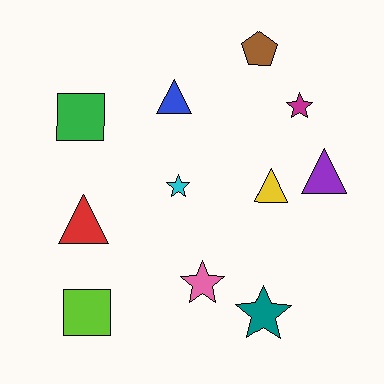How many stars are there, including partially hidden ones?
There are 4 stars.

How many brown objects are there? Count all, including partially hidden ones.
There is 1 brown object.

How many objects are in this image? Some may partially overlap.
There are 11 objects.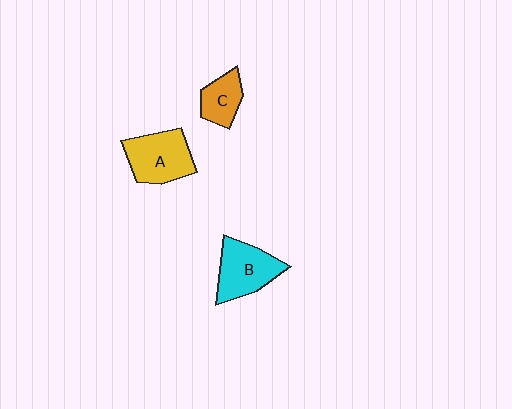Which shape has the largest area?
Shape A (yellow).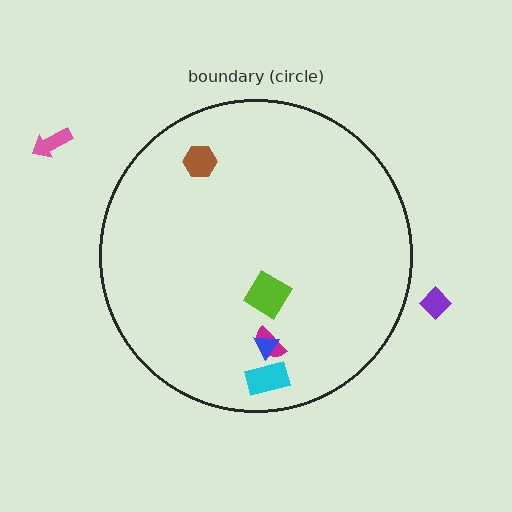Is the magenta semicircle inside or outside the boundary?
Inside.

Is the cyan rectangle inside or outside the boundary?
Inside.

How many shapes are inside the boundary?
5 inside, 2 outside.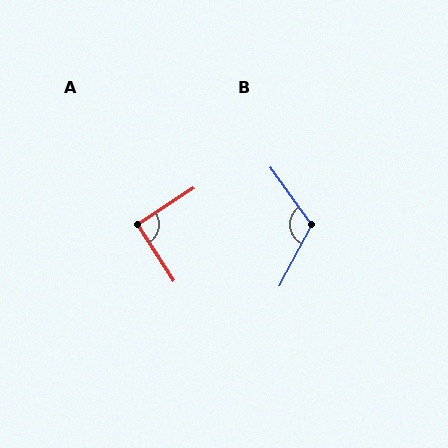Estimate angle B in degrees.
Approximately 117 degrees.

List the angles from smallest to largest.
A (90°), B (117°).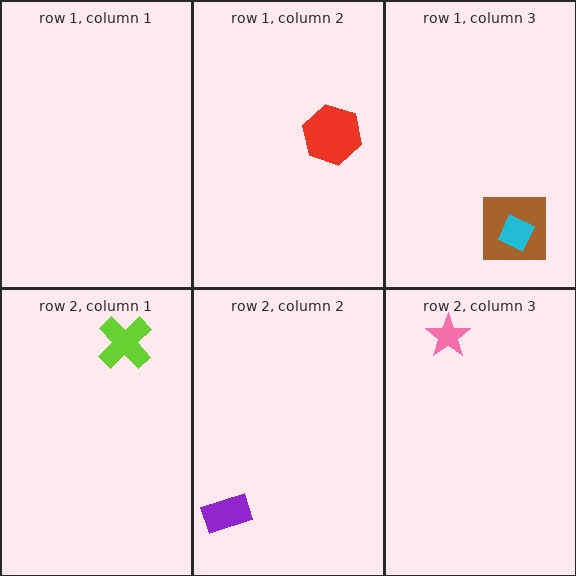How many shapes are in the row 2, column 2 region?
1.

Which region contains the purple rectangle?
The row 2, column 2 region.